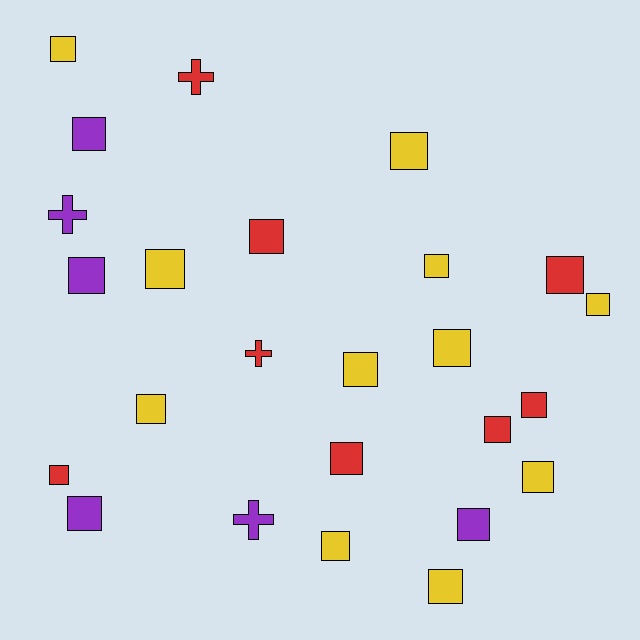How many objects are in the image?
There are 25 objects.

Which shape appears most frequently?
Square, with 21 objects.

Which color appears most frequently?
Yellow, with 11 objects.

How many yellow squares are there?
There are 11 yellow squares.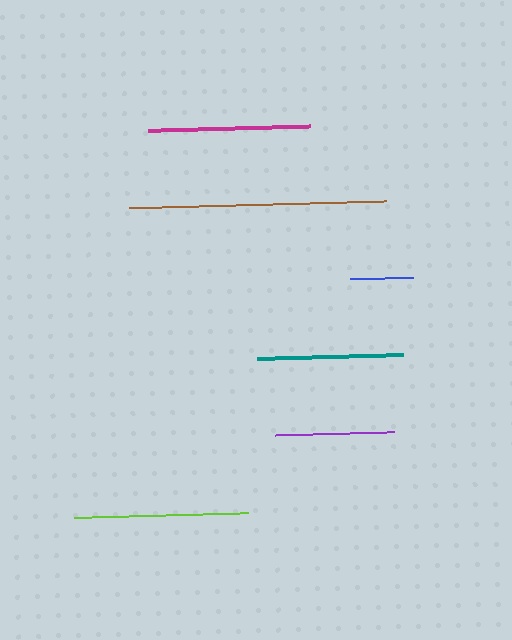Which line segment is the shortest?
The blue line is the shortest at approximately 63 pixels.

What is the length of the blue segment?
The blue segment is approximately 63 pixels long.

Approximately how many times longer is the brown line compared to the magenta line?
The brown line is approximately 1.6 times the length of the magenta line.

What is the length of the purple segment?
The purple segment is approximately 120 pixels long.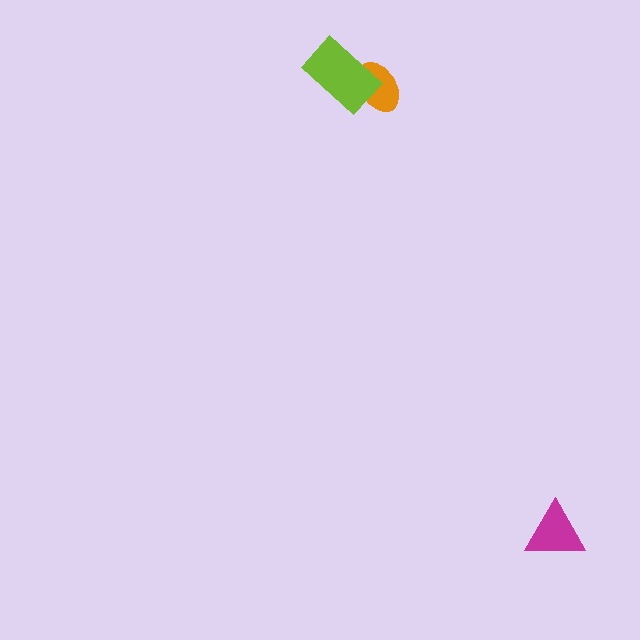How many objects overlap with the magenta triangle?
0 objects overlap with the magenta triangle.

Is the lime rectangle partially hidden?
No, no other shape covers it.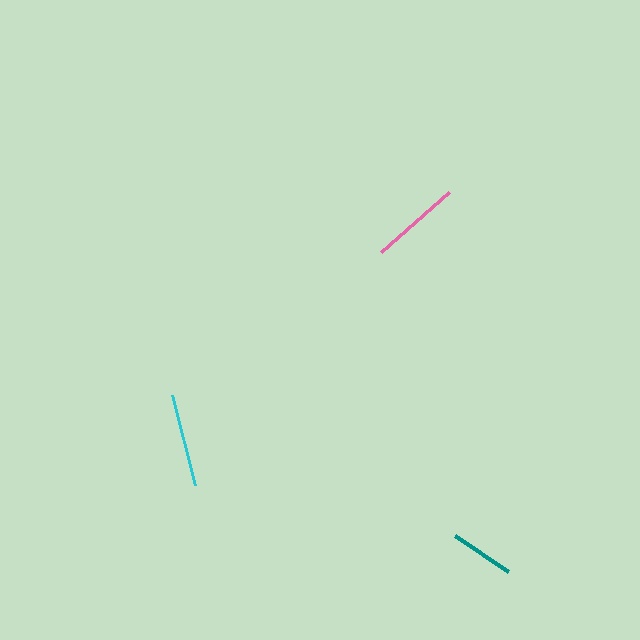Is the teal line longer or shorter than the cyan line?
The cyan line is longer than the teal line.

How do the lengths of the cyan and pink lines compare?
The cyan and pink lines are approximately the same length.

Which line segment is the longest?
The cyan line is the longest at approximately 93 pixels.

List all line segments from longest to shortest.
From longest to shortest: cyan, pink, teal.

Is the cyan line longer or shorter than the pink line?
The cyan line is longer than the pink line.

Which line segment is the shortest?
The teal line is the shortest at approximately 65 pixels.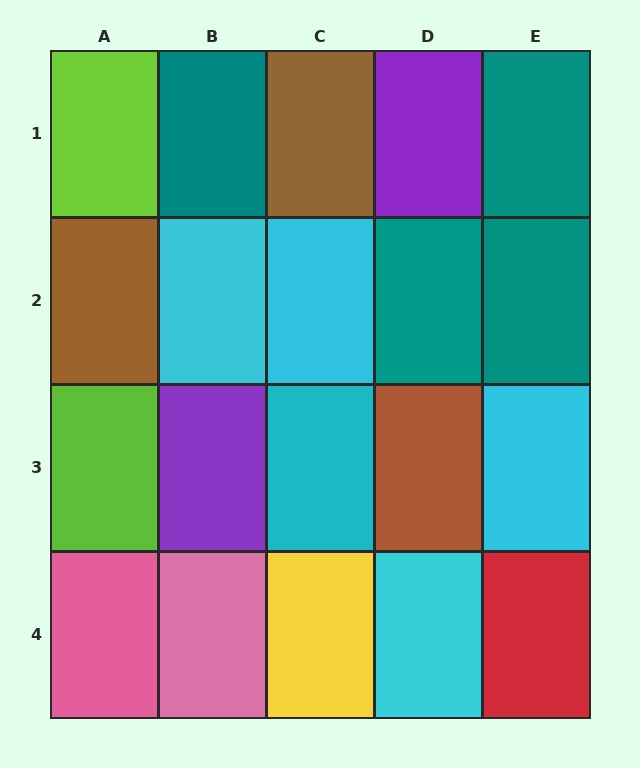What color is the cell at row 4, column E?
Red.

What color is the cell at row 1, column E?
Teal.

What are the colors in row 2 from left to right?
Brown, cyan, cyan, teal, teal.